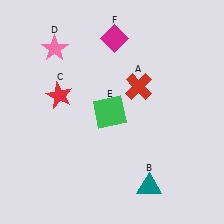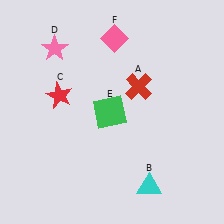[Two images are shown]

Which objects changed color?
B changed from teal to cyan. F changed from magenta to pink.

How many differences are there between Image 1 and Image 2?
There are 2 differences between the two images.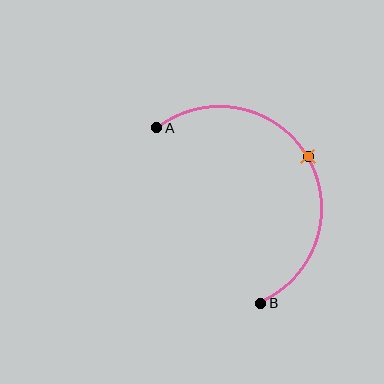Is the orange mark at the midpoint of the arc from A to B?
Yes. The orange mark lies on the arc at equal arc-length from both A and B — it is the arc midpoint.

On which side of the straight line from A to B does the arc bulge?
The arc bulges to the right of the straight line connecting A and B.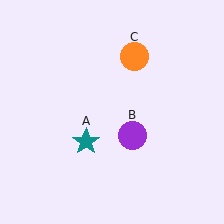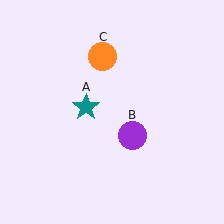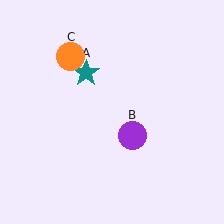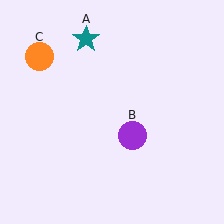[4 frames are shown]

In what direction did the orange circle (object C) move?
The orange circle (object C) moved left.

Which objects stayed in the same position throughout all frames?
Purple circle (object B) remained stationary.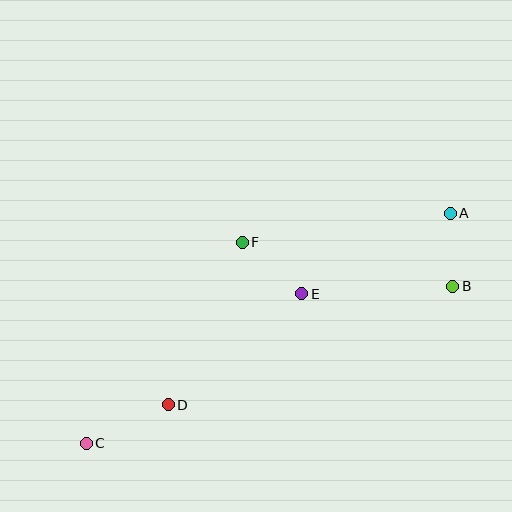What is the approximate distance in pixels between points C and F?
The distance between C and F is approximately 254 pixels.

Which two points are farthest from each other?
Points A and C are farthest from each other.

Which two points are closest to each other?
Points A and B are closest to each other.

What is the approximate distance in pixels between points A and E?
The distance between A and E is approximately 169 pixels.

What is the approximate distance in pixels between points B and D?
The distance between B and D is approximately 308 pixels.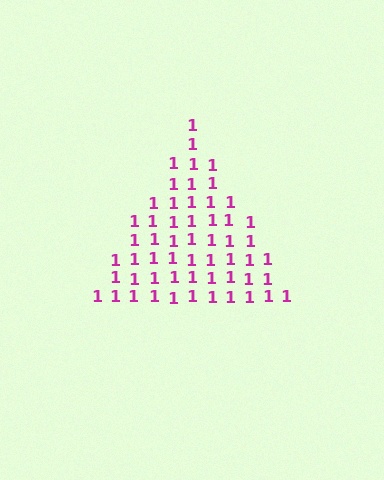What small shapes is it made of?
It is made of small digit 1's.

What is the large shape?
The large shape is a triangle.